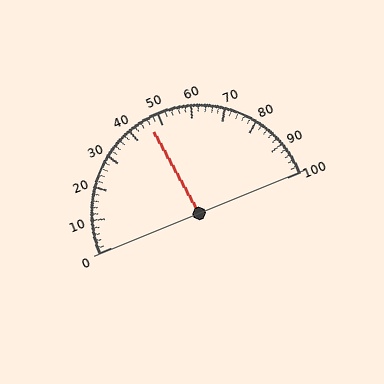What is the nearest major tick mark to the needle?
The nearest major tick mark is 50.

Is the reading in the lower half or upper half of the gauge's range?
The reading is in the lower half of the range (0 to 100).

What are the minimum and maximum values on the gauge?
The gauge ranges from 0 to 100.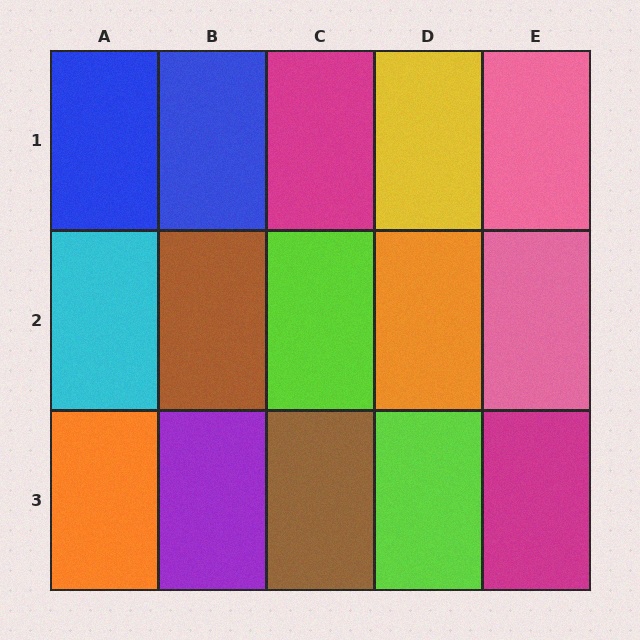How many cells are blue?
2 cells are blue.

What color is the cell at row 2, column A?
Cyan.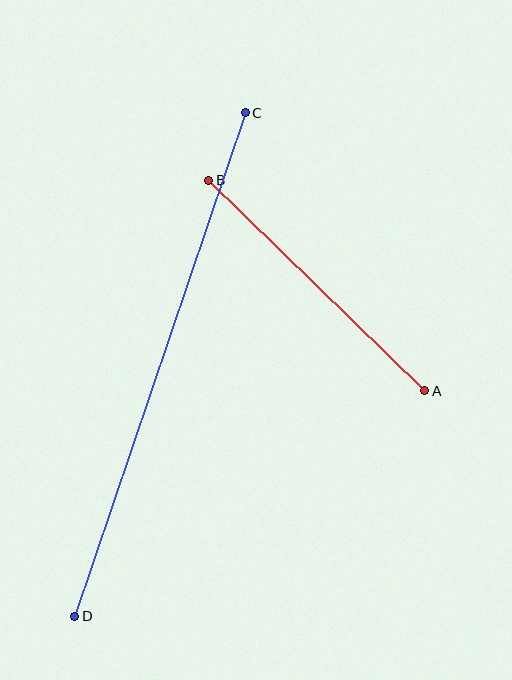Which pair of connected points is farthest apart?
Points C and D are farthest apart.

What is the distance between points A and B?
The distance is approximately 301 pixels.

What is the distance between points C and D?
The distance is approximately 531 pixels.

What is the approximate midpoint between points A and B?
The midpoint is at approximately (317, 286) pixels.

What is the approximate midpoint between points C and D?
The midpoint is at approximately (160, 364) pixels.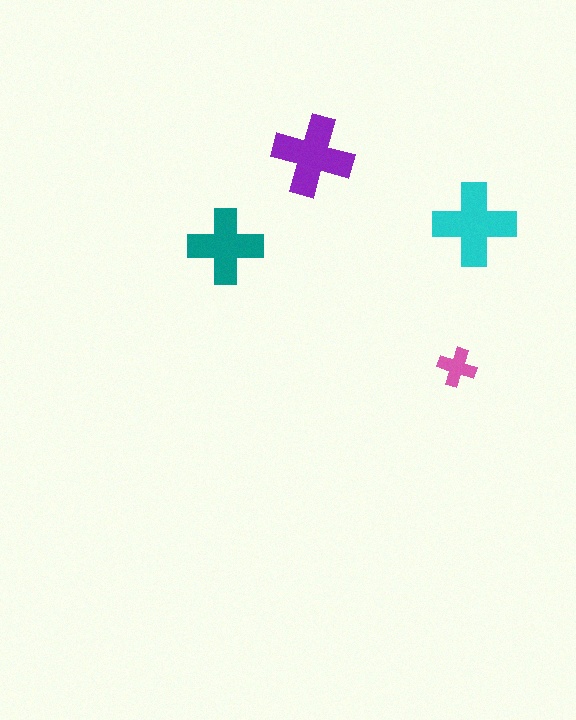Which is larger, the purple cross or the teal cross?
The purple one.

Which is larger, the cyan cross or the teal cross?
The cyan one.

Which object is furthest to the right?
The cyan cross is rightmost.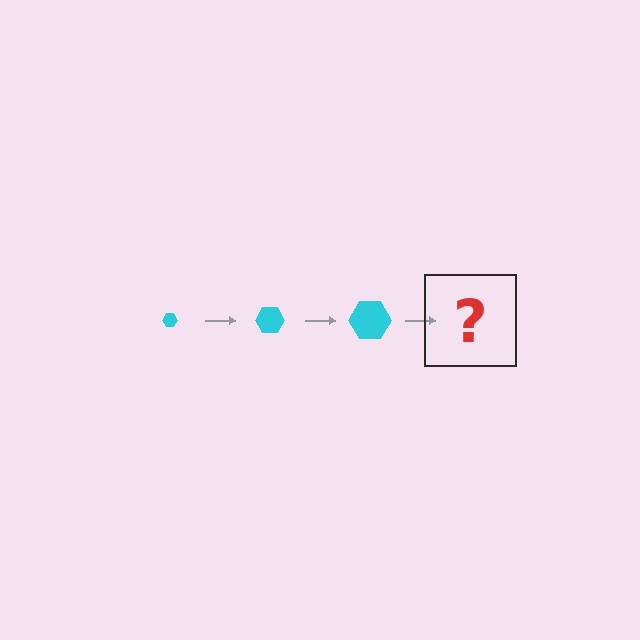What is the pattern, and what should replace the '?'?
The pattern is that the hexagon gets progressively larger each step. The '?' should be a cyan hexagon, larger than the previous one.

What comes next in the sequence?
The next element should be a cyan hexagon, larger than the previous one.